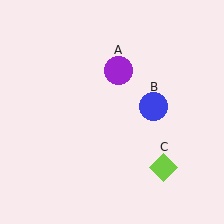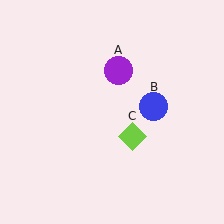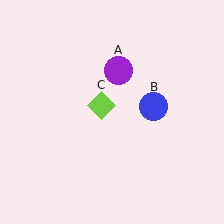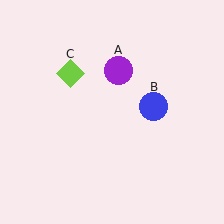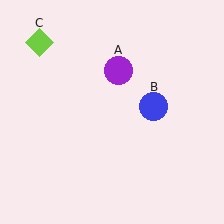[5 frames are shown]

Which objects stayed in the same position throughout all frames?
Purple circle (object A) and blue circle (object B) remained stationary.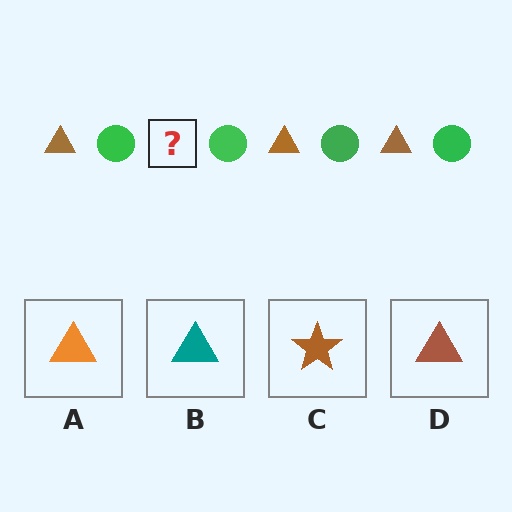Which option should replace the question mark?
Option D.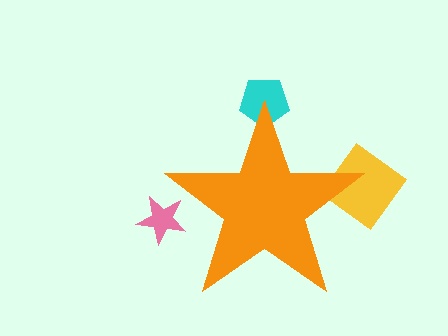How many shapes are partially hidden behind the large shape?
3 shapes are partially hidden.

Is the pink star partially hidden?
Yes, the pink star is partially hidden behind the orange star.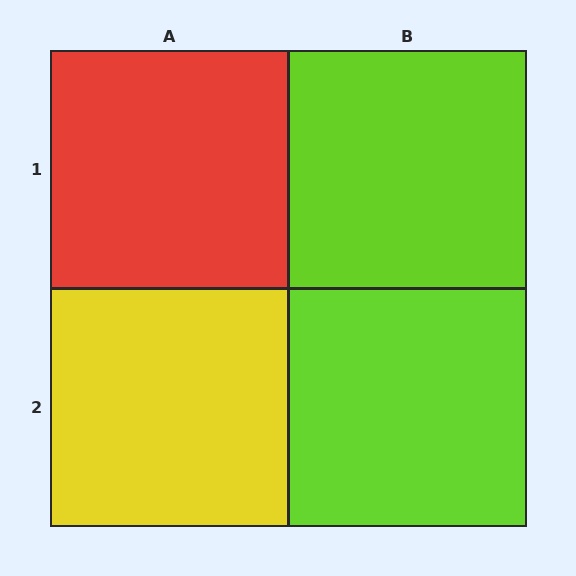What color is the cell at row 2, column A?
Yellow.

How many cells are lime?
2 cells are lime.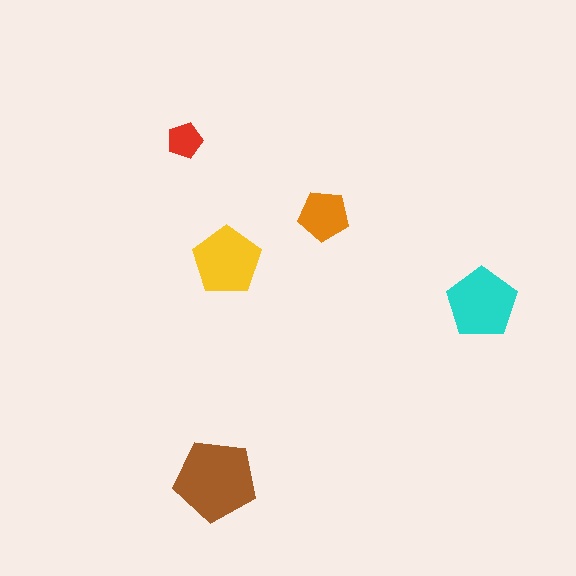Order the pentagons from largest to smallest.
the brown one, the cyan one, the yellow one, the orange one, the red one.